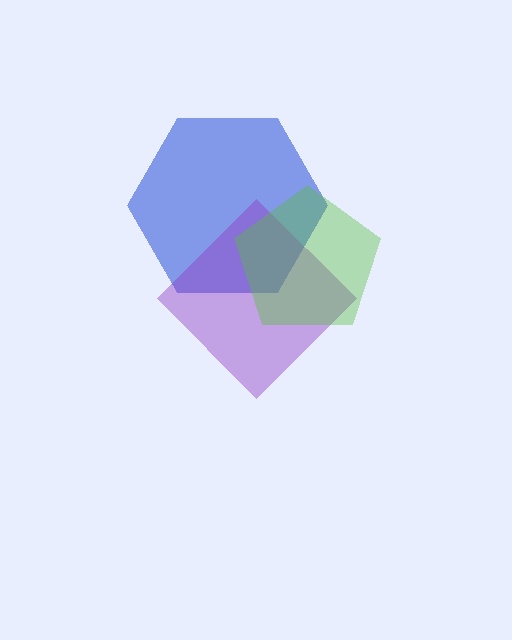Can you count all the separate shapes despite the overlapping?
Yes, there are 3 separate shapes.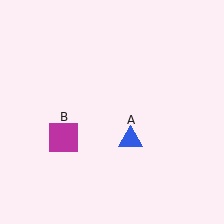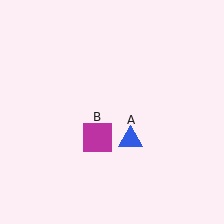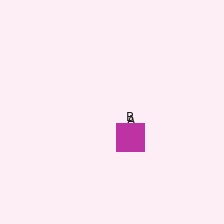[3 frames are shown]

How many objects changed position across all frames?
1 object changed position: magenta square (object B).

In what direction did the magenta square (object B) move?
The magenta square (object B) moved right.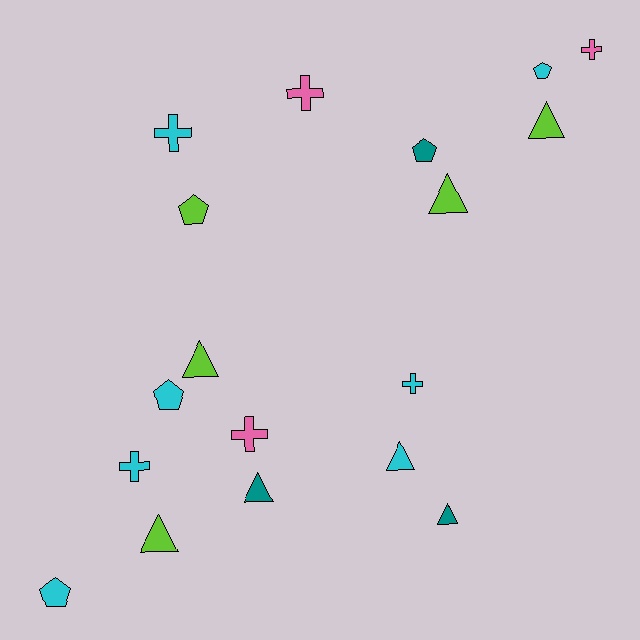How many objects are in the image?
There are 18 objects.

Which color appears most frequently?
Cyan, with 7 objects.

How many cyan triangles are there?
There is 1 cyan triangle.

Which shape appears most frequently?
Triangle, with 7 objects.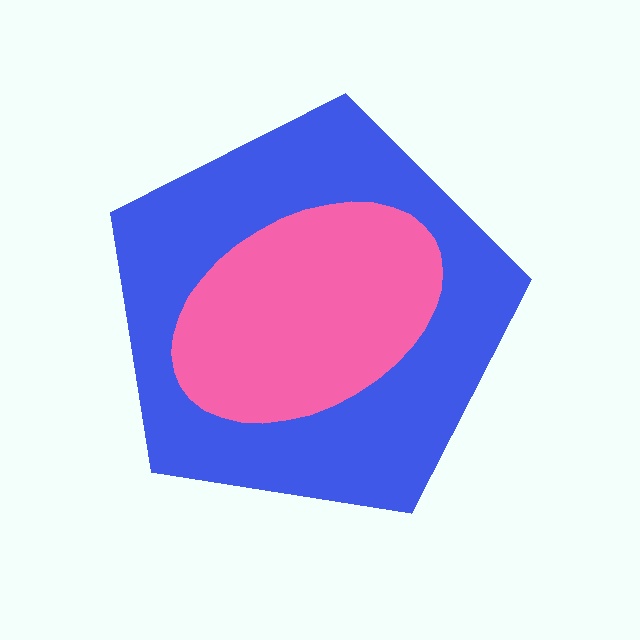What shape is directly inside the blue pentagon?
The pink ellipse.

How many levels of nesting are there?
2.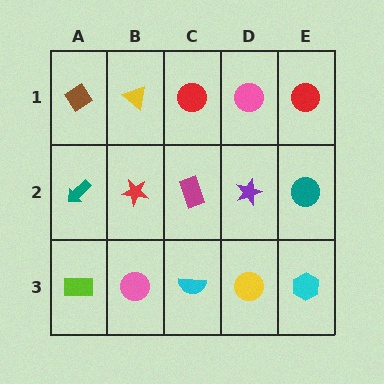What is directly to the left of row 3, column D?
A cyan semicircle.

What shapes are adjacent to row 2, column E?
A red circle (row 1, column E), a cyan hexagon (row 3, column E), a purple star (row 2, column D).